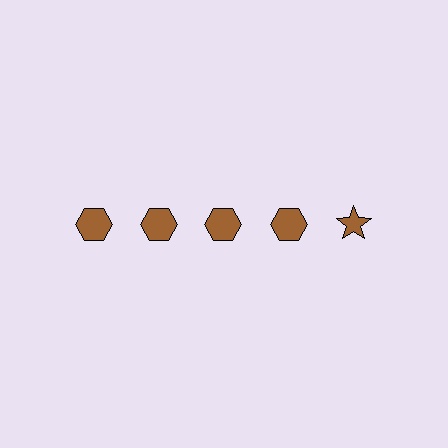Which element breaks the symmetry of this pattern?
The brown star in the top row, rightmost column breaks the symmetry. All other shapes are brown hexagons.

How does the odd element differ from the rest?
It has a different shape: star instead of hexagon.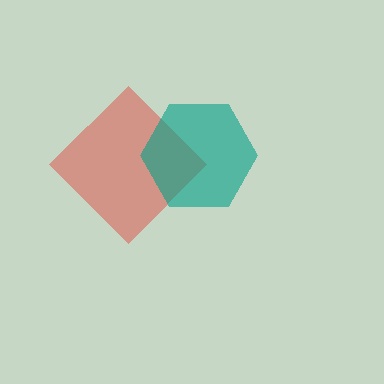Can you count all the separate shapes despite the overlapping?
Yes, there are 2 separate shapes.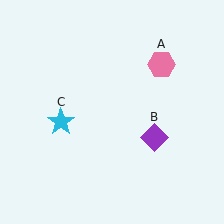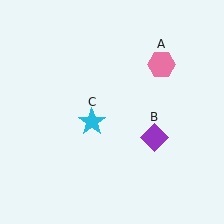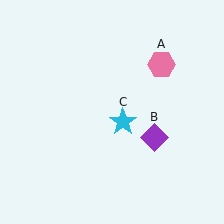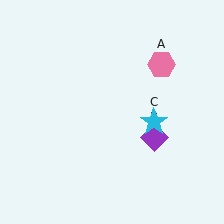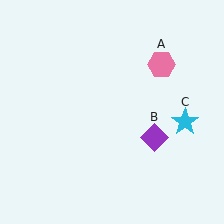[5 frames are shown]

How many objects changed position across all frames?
1 object changed position: cyan star (object C).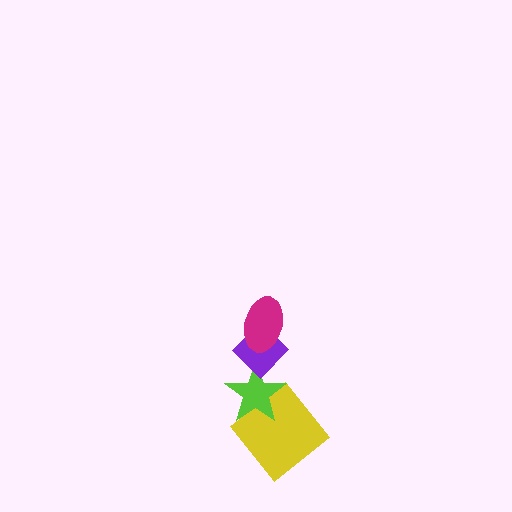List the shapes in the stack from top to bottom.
From top to bottom: the magenta ellipse, the purple diamond, the lime star, the yellow diamond.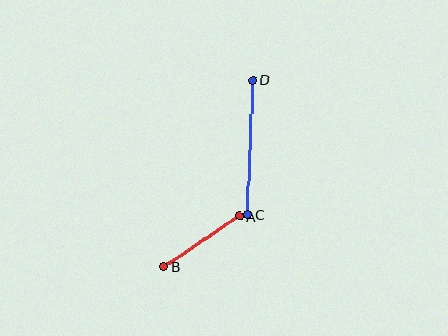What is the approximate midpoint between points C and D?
The midpoint is at approximately (250, 147) pixels.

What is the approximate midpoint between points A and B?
The midpoint is at approximately (201, 241) pixels.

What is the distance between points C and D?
The distance is approximately 134 pixels.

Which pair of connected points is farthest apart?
Points C and D are farthest apart.